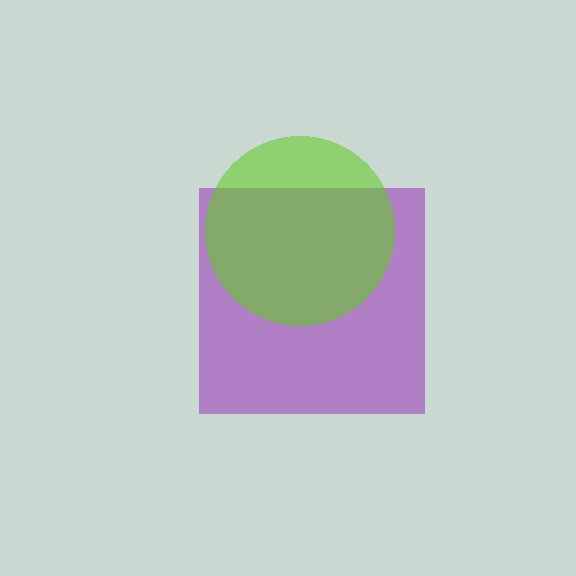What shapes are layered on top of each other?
The layered shapes are: a purple square, a lime circle.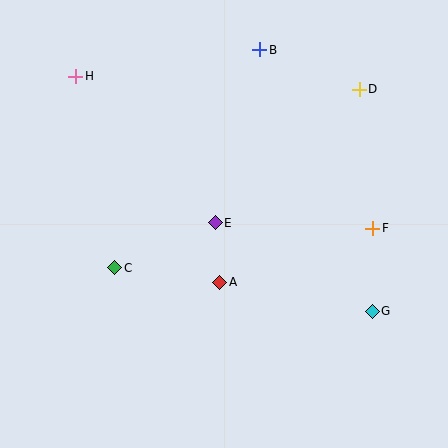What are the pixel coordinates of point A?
Point A is at (220, 282).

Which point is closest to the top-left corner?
Point H is closest to the top-left corner.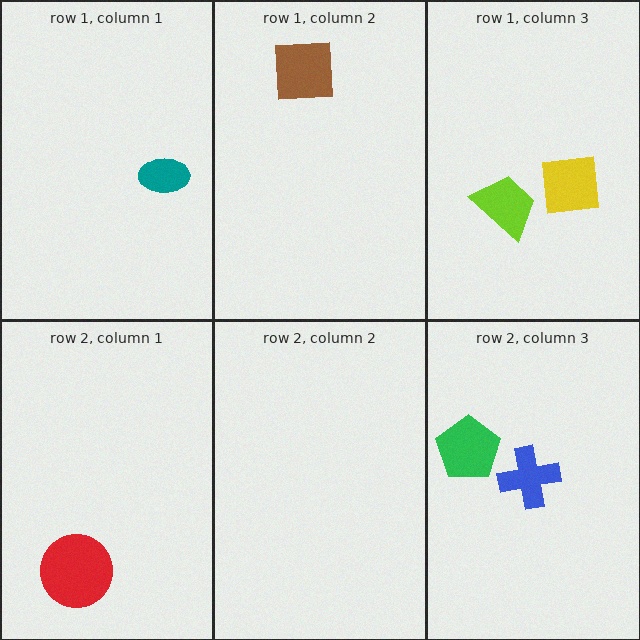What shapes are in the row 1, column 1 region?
The teal ellipse.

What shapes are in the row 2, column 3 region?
The green pentagon, the blue cross.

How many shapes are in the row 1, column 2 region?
1.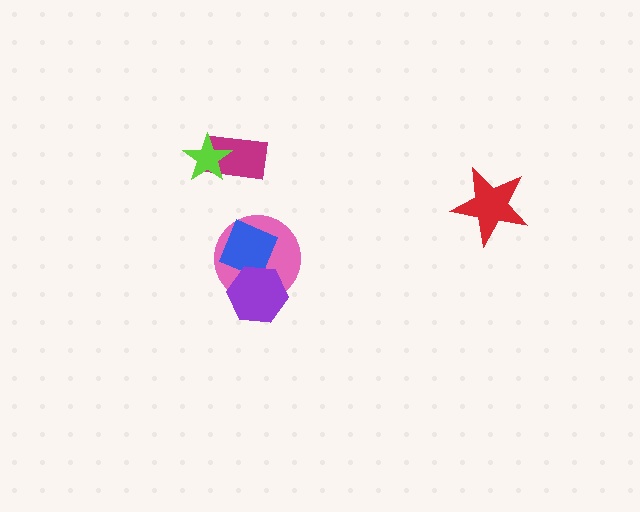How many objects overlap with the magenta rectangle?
1 object overlaps with the magenta rectangle.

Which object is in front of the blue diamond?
The purple hexagon is in front of the blue diamond.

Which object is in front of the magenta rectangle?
The lime star is in front of the magenta rectangle.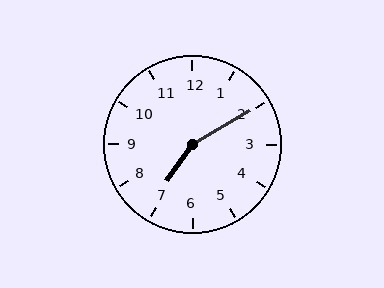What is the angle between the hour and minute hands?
Approximately 155 degrees.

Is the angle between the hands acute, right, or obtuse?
It is obtuse.